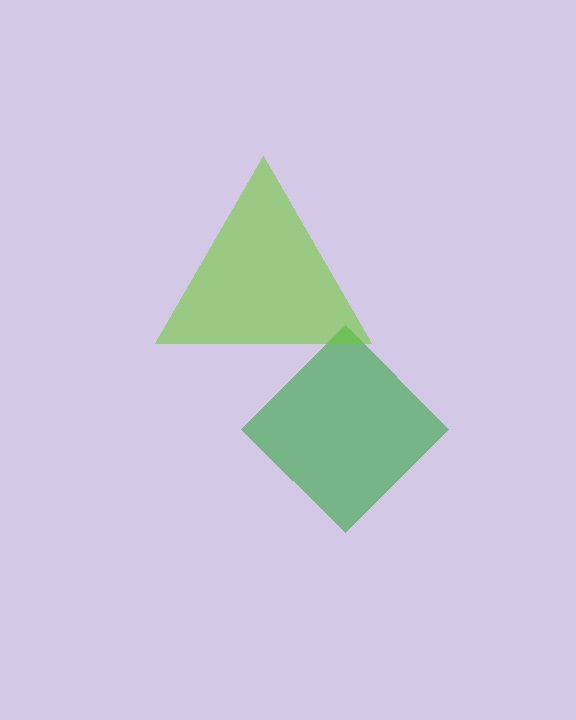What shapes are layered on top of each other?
The layered shapes are: a green diamond, a lime triangle.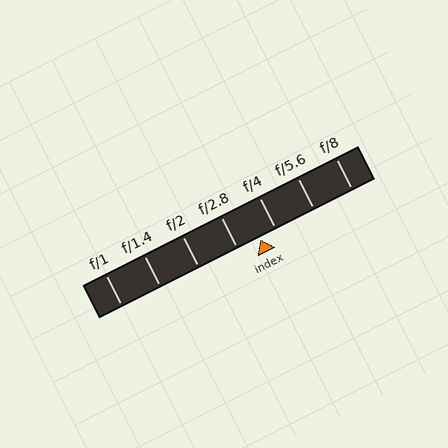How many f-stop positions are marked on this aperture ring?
There are 7 f-stop positions marked.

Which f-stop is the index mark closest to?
The index mark is closest to f/4.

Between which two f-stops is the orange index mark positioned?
The index mark is between f/2.8 and f/4.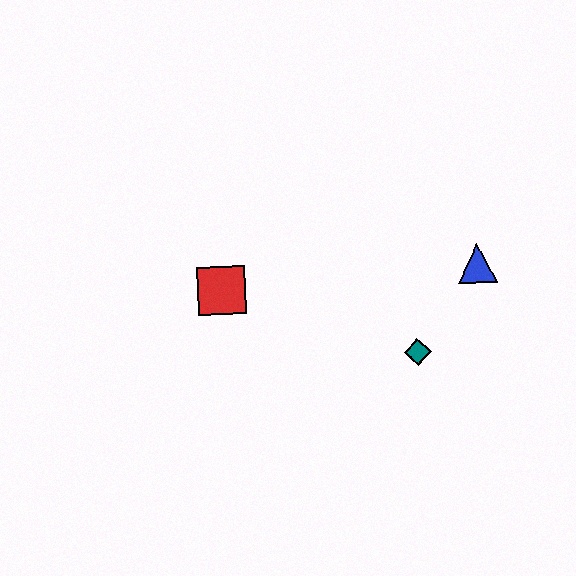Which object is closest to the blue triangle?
The teal diamond is closest to the blue triangle.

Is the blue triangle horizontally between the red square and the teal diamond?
No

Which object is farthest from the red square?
The blue triangle is farthest from the red square.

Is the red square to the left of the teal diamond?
Yes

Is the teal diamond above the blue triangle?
No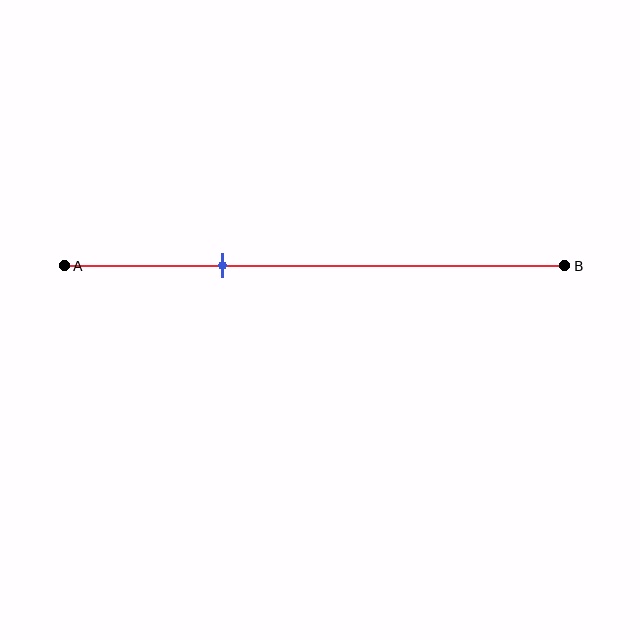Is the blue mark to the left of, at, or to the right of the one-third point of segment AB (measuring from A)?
The blue mark is approximately at the one-third point of segment AB.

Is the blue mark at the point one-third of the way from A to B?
Yes, the mark is approximately at the one-third point.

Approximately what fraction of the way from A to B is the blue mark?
The blue mark is approximately 30% of the way from A to B.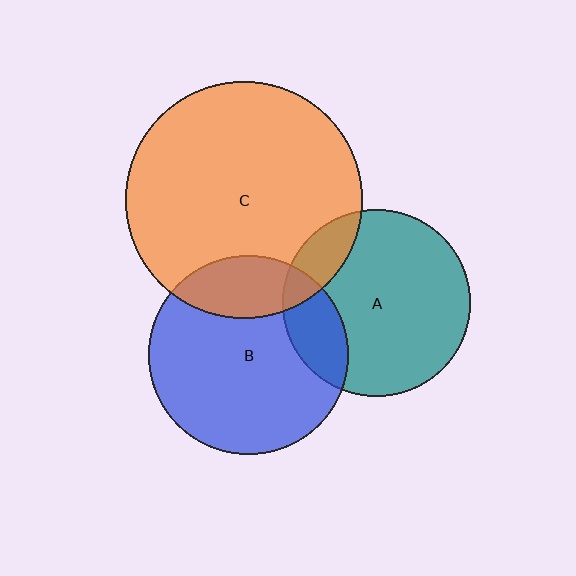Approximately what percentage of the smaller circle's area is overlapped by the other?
Approximately 15%.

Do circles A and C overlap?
Yes.